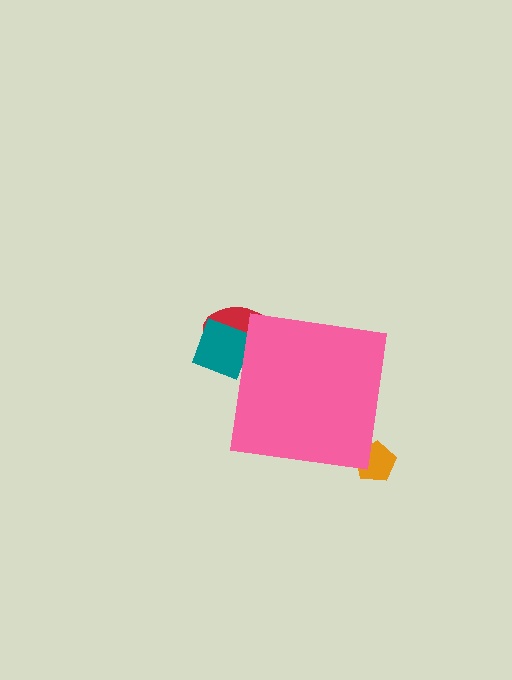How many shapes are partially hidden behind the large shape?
3 shapes are partially hidden.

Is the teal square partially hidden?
Yes, the teal square is partially hidden behind the pink square.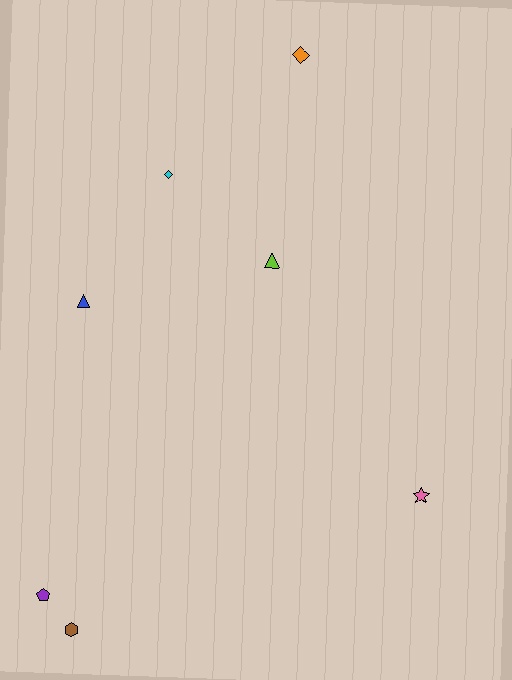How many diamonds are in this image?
There are 2 diamonds.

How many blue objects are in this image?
There is 1 blue object.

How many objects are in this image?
There are 7 objects.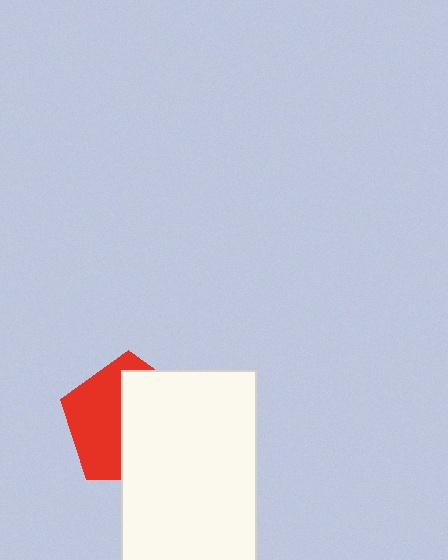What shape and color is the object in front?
The object in front is a white rectangle.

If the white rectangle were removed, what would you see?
You would see the complete red pentagon.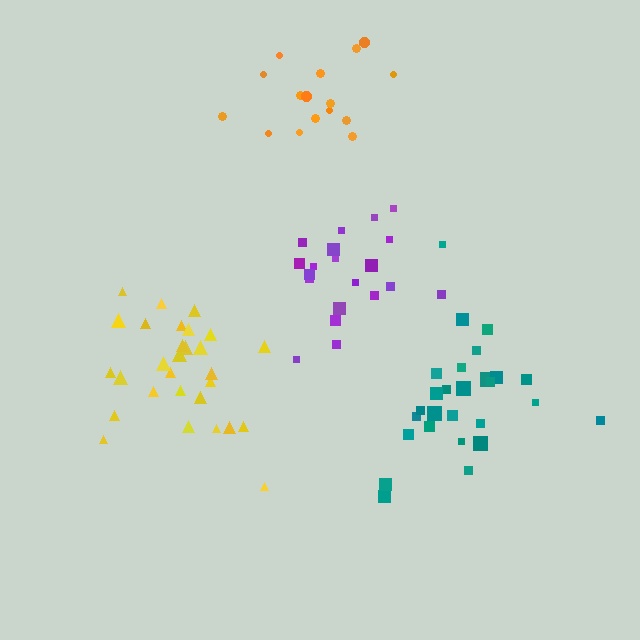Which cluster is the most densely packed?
Yellow.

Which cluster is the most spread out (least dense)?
Orange.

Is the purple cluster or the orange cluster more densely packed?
Purple.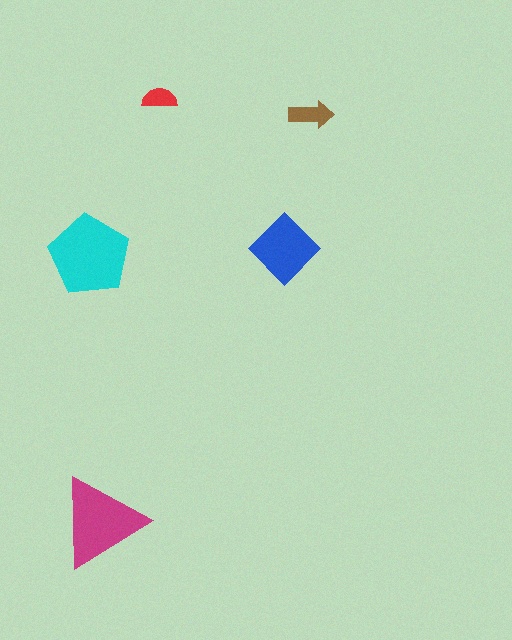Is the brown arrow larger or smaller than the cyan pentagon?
Smaller.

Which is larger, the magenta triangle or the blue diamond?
The magenta triangle.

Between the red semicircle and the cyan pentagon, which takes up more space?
The cyan pentagon.